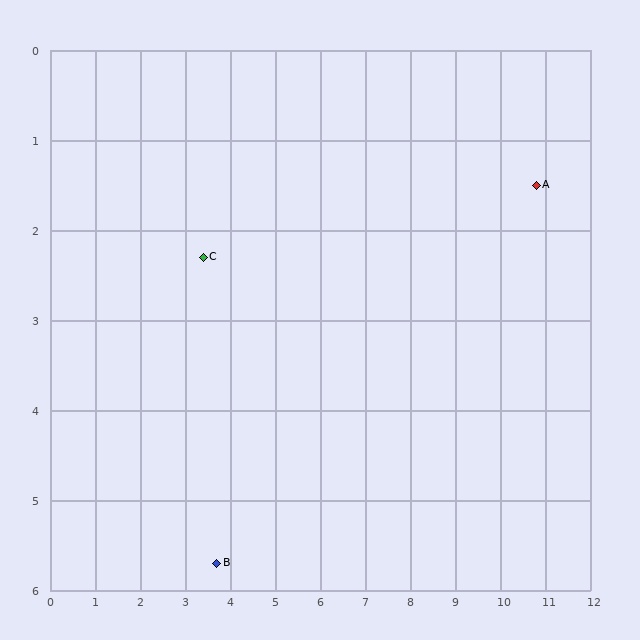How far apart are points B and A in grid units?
Points B and A are about 8.2 grid units apart.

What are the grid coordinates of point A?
Point A is at approximately (10.8, 1.5).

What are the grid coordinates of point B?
Point B is at approximately (3.7, 5.7).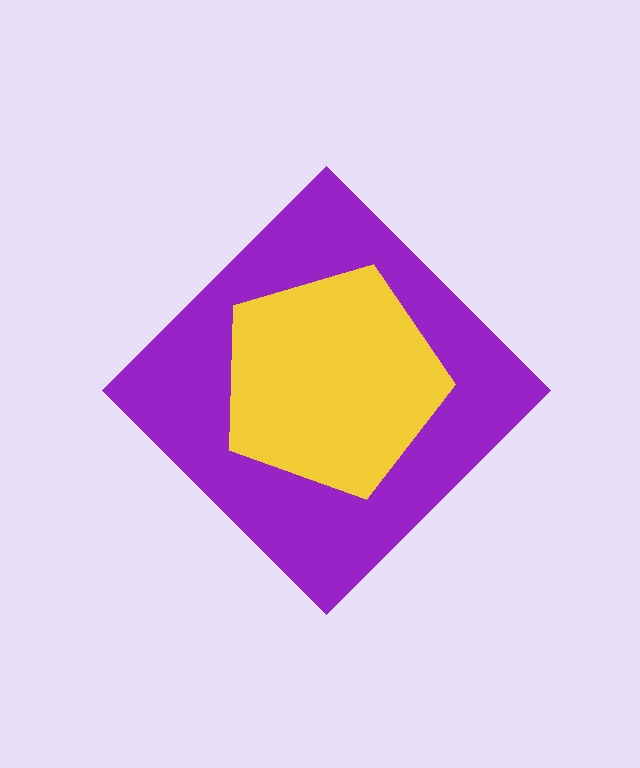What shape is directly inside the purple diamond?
The yellow pentagon.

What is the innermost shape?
The yellow pentagon.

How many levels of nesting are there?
2.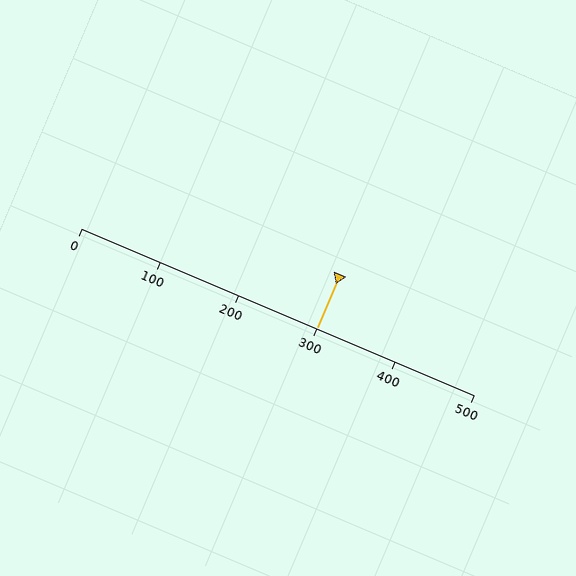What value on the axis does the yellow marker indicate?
The marker indicates approximately 300.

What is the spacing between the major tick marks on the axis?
The major ticks are spaced 100 apart.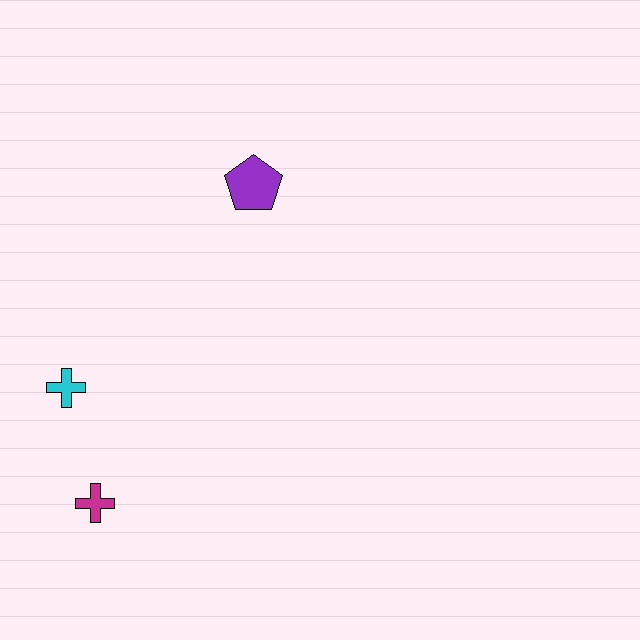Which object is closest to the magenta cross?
The cyan cross is closest to the magenta cross.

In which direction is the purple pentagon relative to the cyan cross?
The purple pentagon is above the cyan cross.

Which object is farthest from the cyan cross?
The purple pentagon is farthest from the cyan cross.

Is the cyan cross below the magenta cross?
No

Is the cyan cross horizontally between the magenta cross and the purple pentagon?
No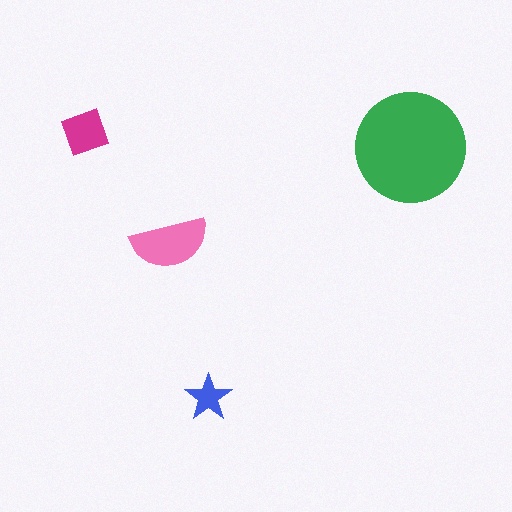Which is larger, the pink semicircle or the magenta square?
The pink semicircle.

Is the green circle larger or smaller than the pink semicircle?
Larger.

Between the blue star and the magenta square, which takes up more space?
The magenta square.